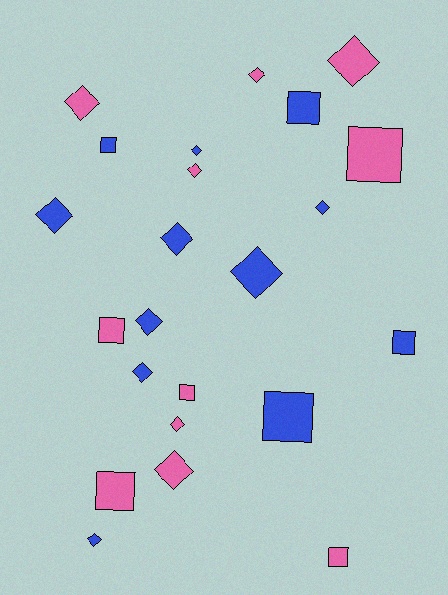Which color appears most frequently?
Blue, with 12 objects.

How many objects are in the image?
There are 23 objects.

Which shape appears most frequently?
Diamond, with 14 objects.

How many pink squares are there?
There are 5 pink squares.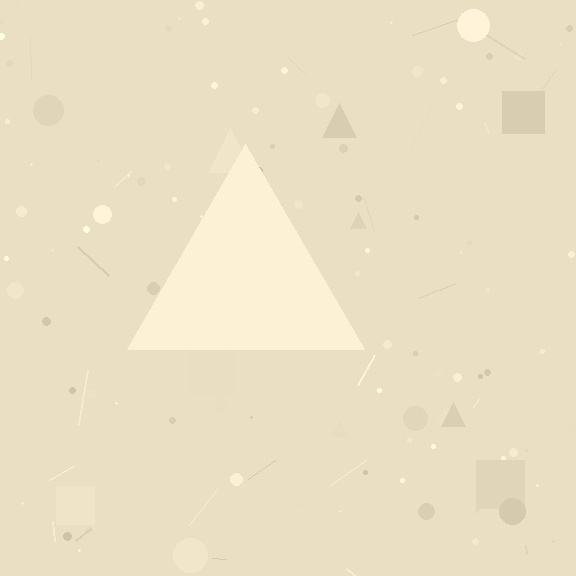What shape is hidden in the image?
A triangle is hidden in the image.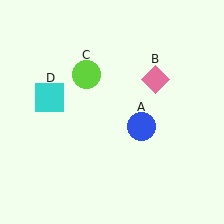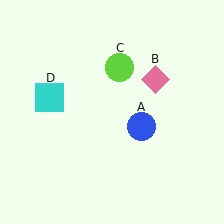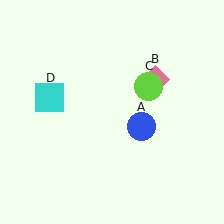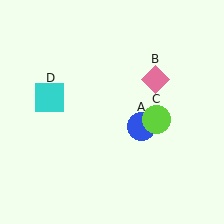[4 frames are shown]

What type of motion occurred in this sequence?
The lime circle (object C) rotated clockwise around the center of the scene.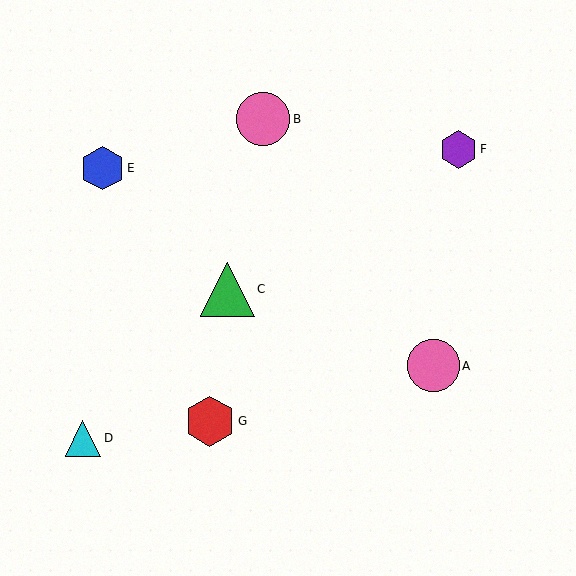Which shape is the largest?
The green triangle (labeled C) is the largest.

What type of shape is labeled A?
Shape A is a pink circle.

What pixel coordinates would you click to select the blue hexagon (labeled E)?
Click at (102, 168) to select the blue hexagon E.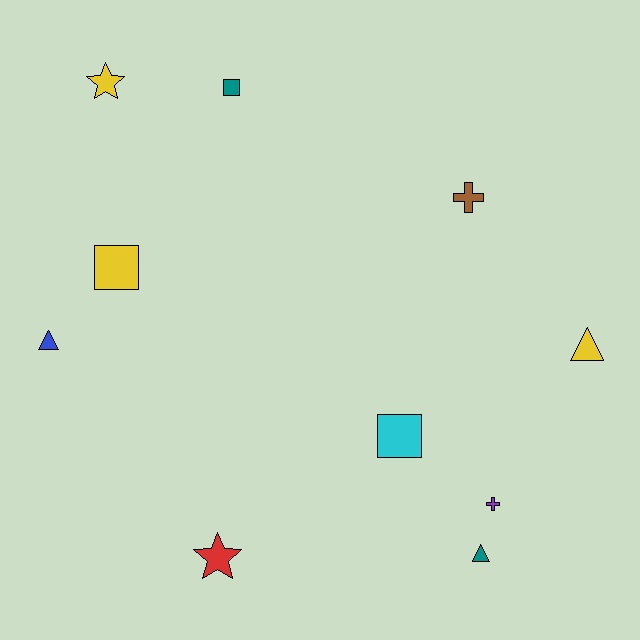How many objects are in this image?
There are 10 objects.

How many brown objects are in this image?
There is 1 brown object.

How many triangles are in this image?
There are 3 triangles.